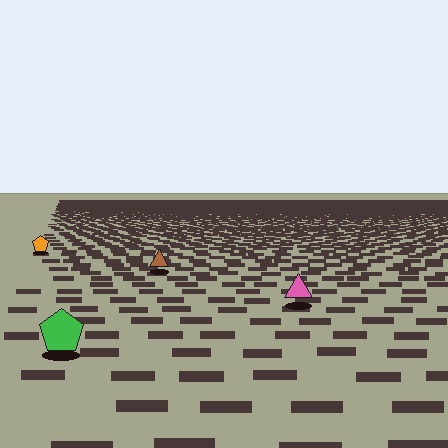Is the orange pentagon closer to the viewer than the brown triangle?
No. The brown triangle is closer — you can tell from the texture gradient: the ground texture is coarser near it.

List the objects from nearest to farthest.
From nearest to farthest: the green pentagon, the pink triangle, the brown triangle, the orange pentagon.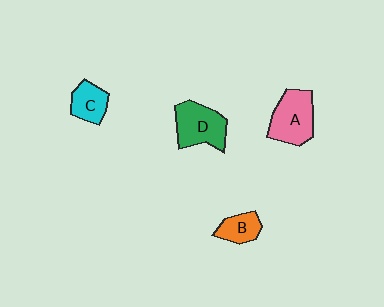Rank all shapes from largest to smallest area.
From largest to smallest: A (pink), D (green), C (cyan), B (orange).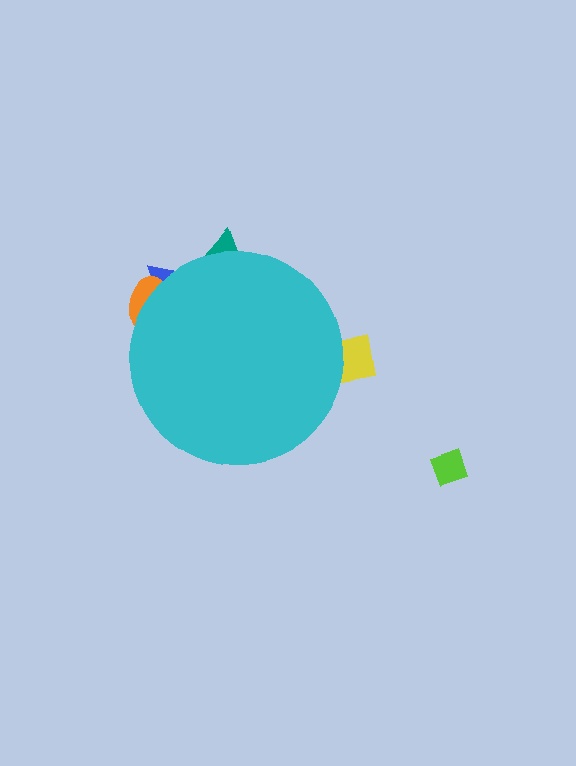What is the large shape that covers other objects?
A cyan circle.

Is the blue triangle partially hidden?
Yes, the blue triangle is partially hidden behind the cyan circle.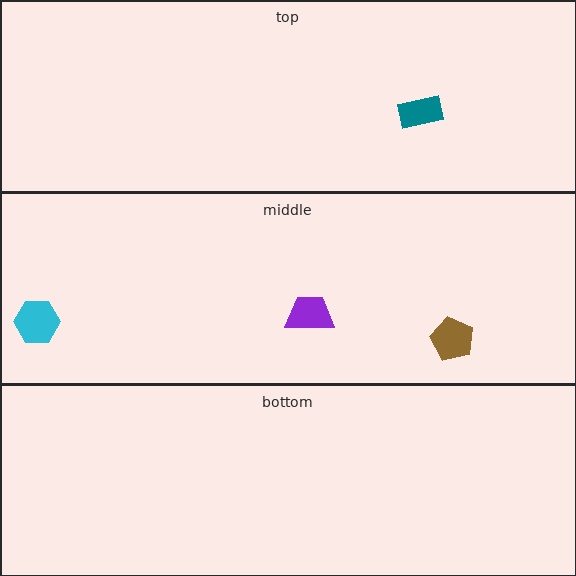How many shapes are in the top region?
1.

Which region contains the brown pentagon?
The middle region.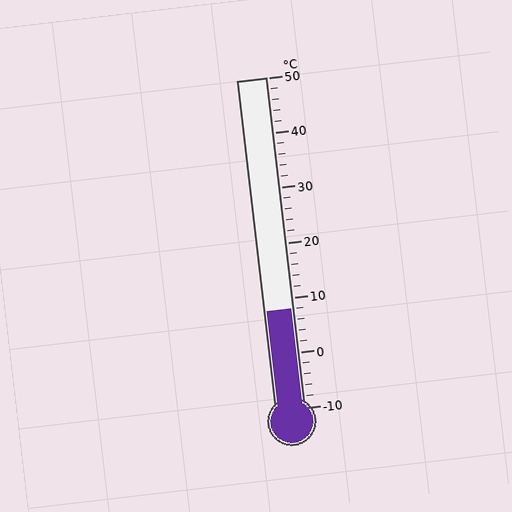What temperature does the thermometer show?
The thermometer shows approximately 8°C.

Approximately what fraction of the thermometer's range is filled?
The thermometer is filled to approximately 30% of its range.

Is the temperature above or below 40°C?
The temperature is below 40°C.